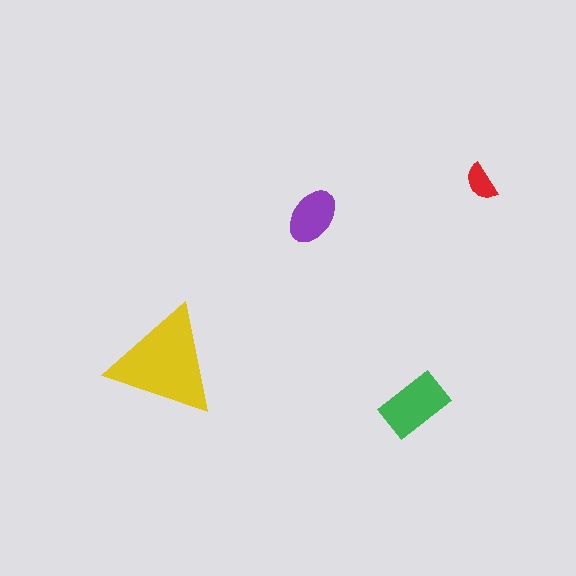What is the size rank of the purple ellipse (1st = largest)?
3rd.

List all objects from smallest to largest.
The red semicircle, the purple ellipse, the green rectangle, the yellow triangle.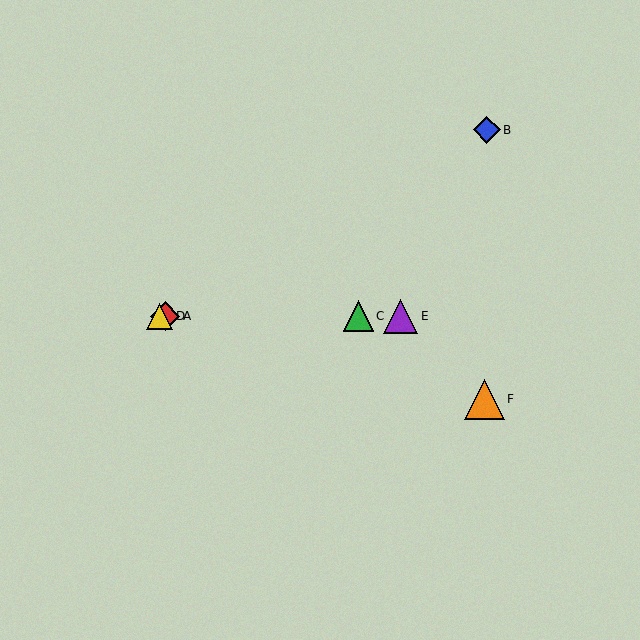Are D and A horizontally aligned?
Yes, both are at y≈316.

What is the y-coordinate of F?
Object F is at y≈399.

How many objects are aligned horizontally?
4 objects (A, C, D, E) are aligned horizontally.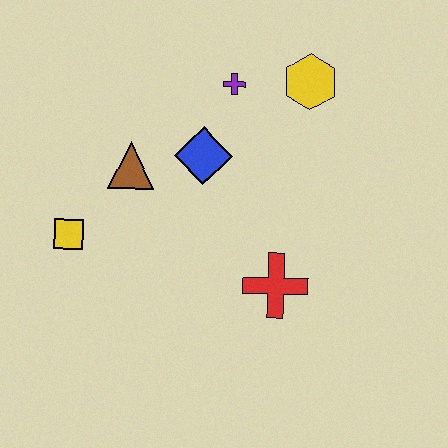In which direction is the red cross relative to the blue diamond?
The red cross is below the blue diamond.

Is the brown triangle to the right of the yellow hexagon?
No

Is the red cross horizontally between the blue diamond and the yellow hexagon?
Yes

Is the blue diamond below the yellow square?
No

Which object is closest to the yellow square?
The brown triangle is closest to the yellow square.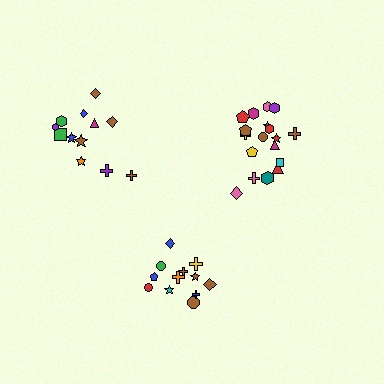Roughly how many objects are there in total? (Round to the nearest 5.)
Roughly 40 objects in total.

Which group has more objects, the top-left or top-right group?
The top-right group.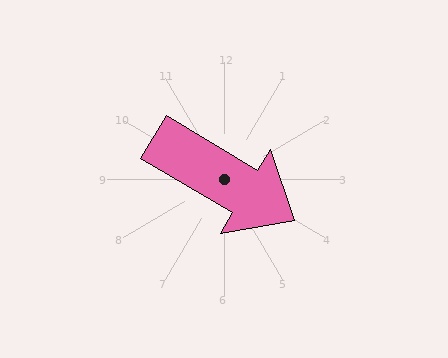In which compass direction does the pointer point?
Southeast.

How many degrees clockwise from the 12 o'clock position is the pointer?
Approximately 121 degrees.